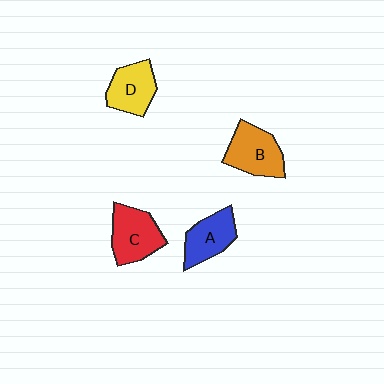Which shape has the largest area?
Shape B (orange).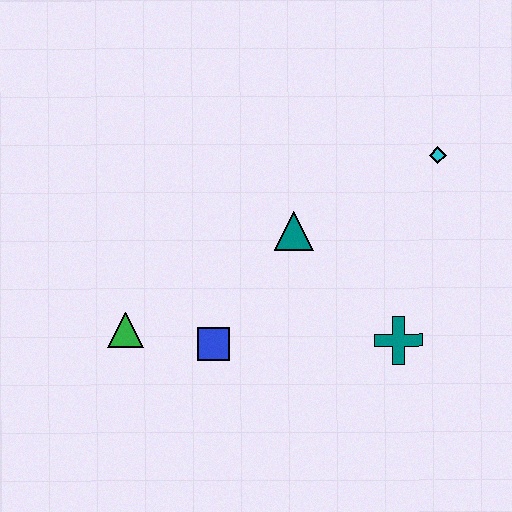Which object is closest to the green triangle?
The blue square is closest to the green triangle.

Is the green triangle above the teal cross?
Yes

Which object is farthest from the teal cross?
The green triangle is farthest from the teal cross.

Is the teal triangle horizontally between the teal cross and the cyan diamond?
No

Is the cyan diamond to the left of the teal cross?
No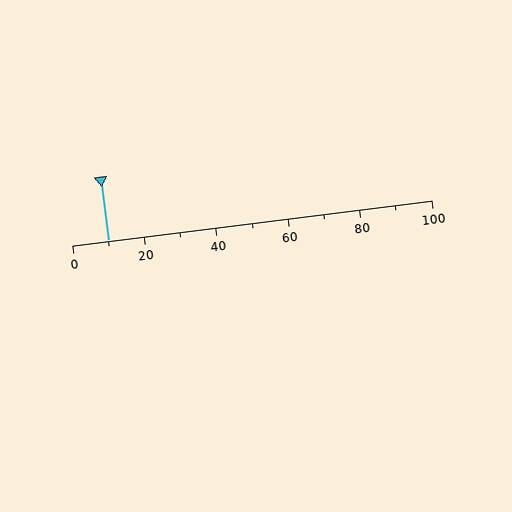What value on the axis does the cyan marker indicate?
The marker indicates approximately 10.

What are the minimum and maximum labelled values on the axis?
The axis runs from 0 to 100.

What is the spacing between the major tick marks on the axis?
The major ticks are spaced 20 apart.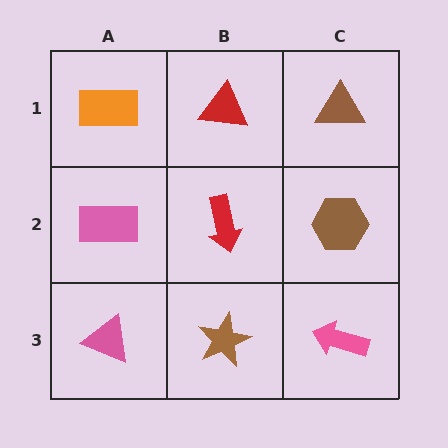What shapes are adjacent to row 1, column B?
A red arrow (row 2, column B), an orange rectangle (row 1, column A), a brown triangle (row 1, column C).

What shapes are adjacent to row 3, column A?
A pink rectangle (row 2, column A), a brown star (row 3, column B).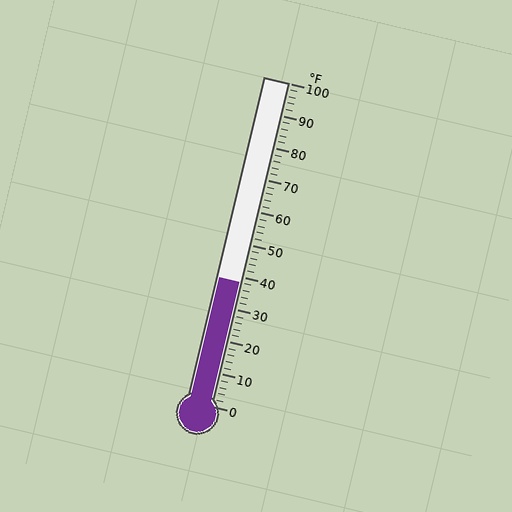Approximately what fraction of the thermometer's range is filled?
The thermometer is filled to approximately 40% of its range.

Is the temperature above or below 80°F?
The temperature is below 80°F.